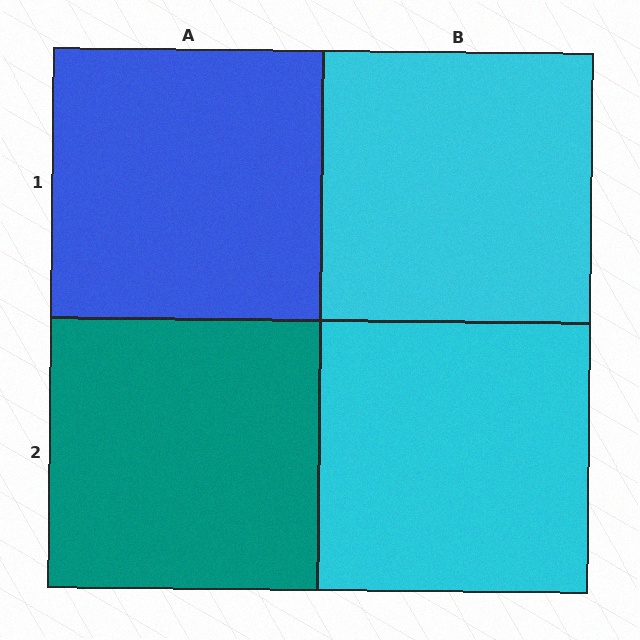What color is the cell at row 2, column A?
Teal.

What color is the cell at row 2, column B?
Cyan.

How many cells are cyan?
2 cells are cyan.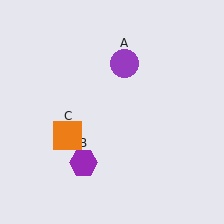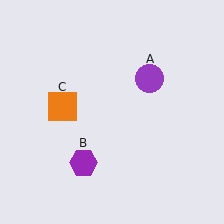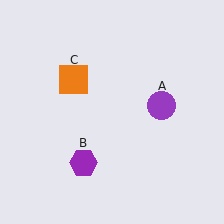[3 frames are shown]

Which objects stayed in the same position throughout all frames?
Purple hexagon (object B) remained stationary.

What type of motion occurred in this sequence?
The purple circle (object A), orange square (object C) rotated clockwise around the center of the scene.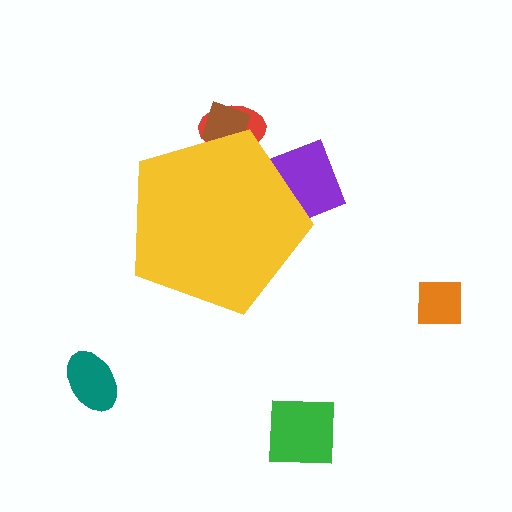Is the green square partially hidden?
No, the green square is fully visible.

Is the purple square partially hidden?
Yes, the purple square is partially hidden behind the yellow pentagon.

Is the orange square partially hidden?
No, the orange square is fully visible.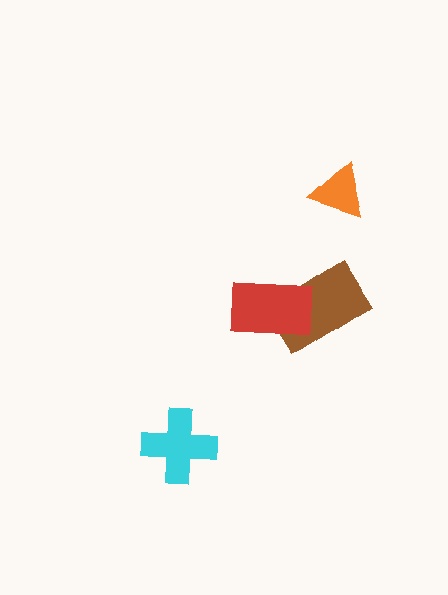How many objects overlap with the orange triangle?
0 objects overlap with the orange triangle.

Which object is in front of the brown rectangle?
The red rectangle is in front of the brown rectangle.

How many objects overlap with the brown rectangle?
1 object overlaps with the brown rectangle.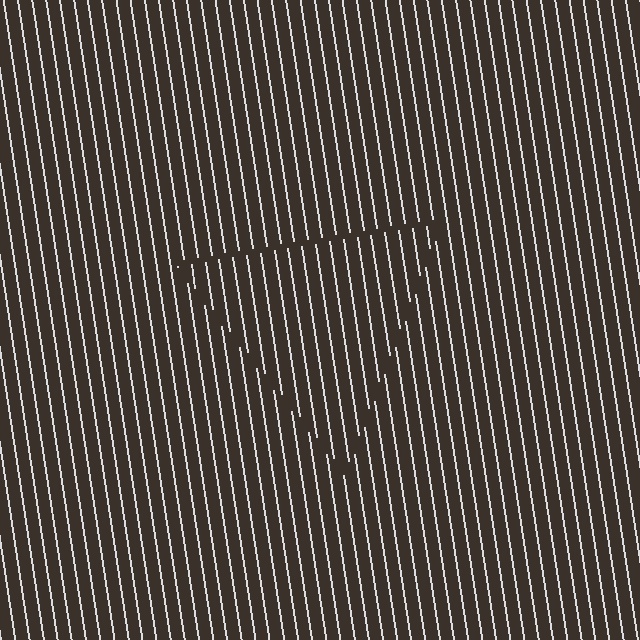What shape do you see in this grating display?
An illusory triangle. The interior of the shape contains the same grating, shifted by half a period — the contour is defined by the phase discontinuity where line-ends from the inner and outer gratings abut.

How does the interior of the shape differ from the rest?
The interior of the shape contains the same grating, shifted by half a period — the contour is defined by the phase discontinuity where line-ends from the inner and outer gratings abut.